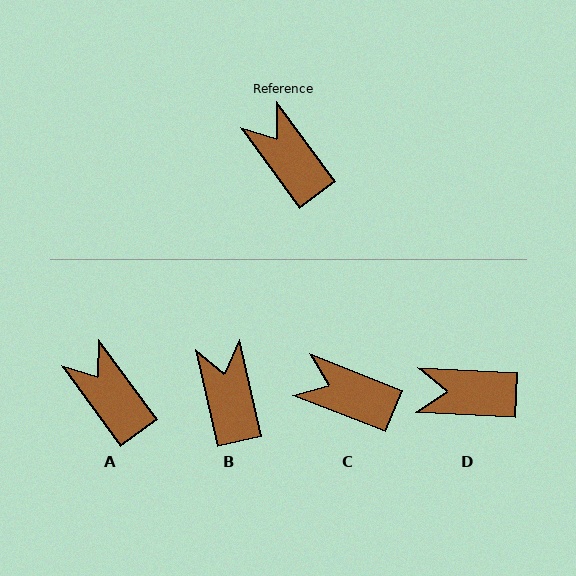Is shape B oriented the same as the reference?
No, it is off by about 24 degrees.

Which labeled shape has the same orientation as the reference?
A.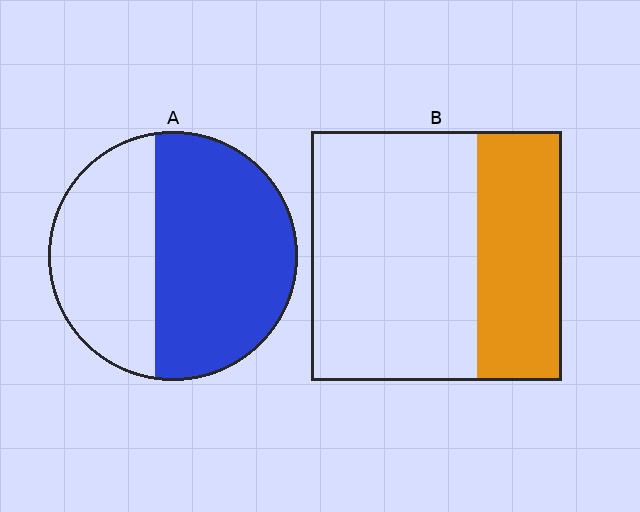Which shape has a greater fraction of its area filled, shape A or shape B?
Shape A.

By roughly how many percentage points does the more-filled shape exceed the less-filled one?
By roughly 25 percentage points (A over B).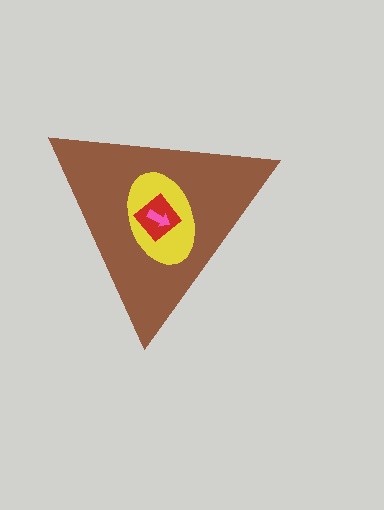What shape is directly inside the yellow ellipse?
The red diamond.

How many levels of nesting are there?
4.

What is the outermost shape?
The brown triangle.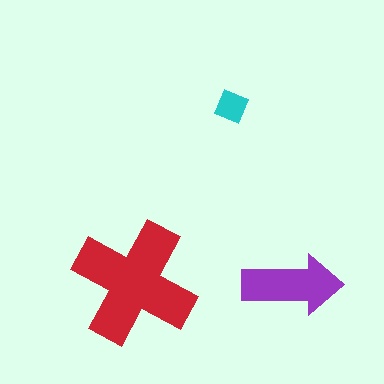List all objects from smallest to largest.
The cyan square, the purple arrow, the red cross.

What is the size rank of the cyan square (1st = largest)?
3rd.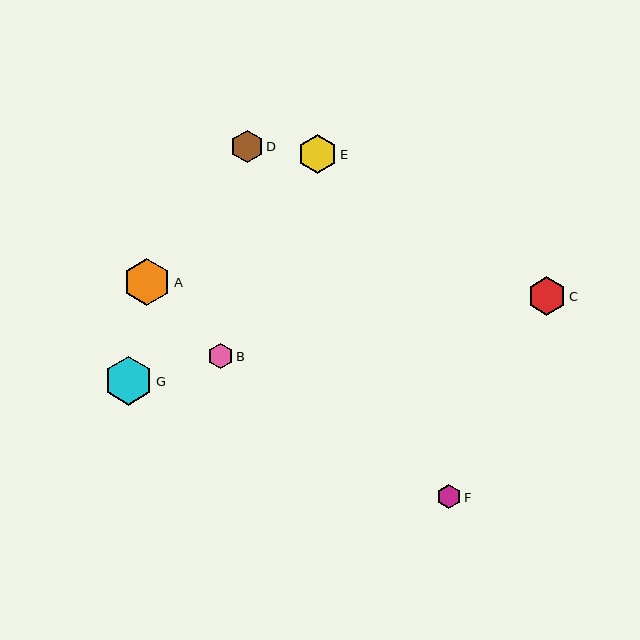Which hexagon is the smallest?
Hexagon F is the smallest with a size of approximately 23 pixels.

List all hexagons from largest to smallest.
From largest to smallest: G, A, E, C, D, B, F.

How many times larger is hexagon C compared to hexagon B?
Hexagon C is approximately 1.5 times the size of hexagon B.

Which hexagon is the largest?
Hexagon G is the largest with a size of approximately 49 pixels.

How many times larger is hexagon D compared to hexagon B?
Hexagon D is approximately 1.3 times the size of hexagon B.